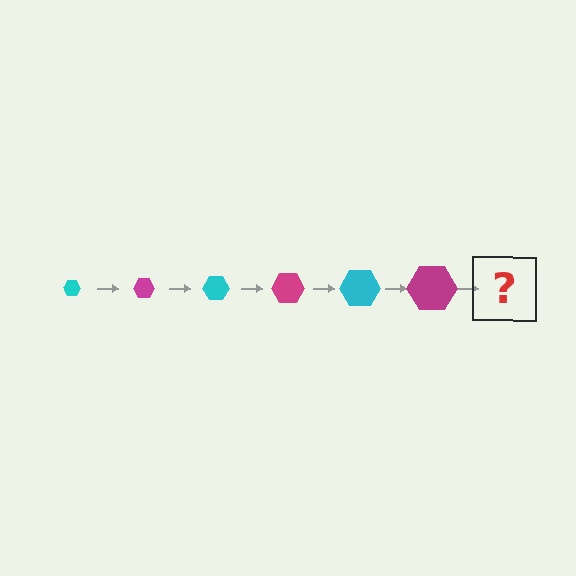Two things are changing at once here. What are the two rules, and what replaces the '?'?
The two rules are that the hexagon grows larger each step and the color cycles through cyan and magenta. The '?' should be a cyan hexagon, larger than the previous one.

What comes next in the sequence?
The next element should be a cyan hexagon, larger than the previous one.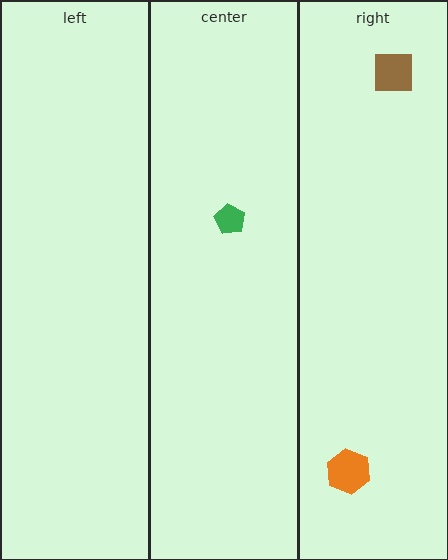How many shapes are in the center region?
1.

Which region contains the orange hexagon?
The right region.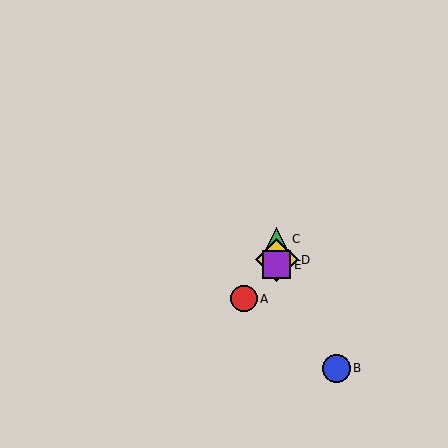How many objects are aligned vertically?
3 objects (C, D, E) are aligned vertically.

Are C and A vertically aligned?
No, C is at x≈277 and A is at x≈244.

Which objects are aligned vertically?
Objects C, D, E are aligned vertically.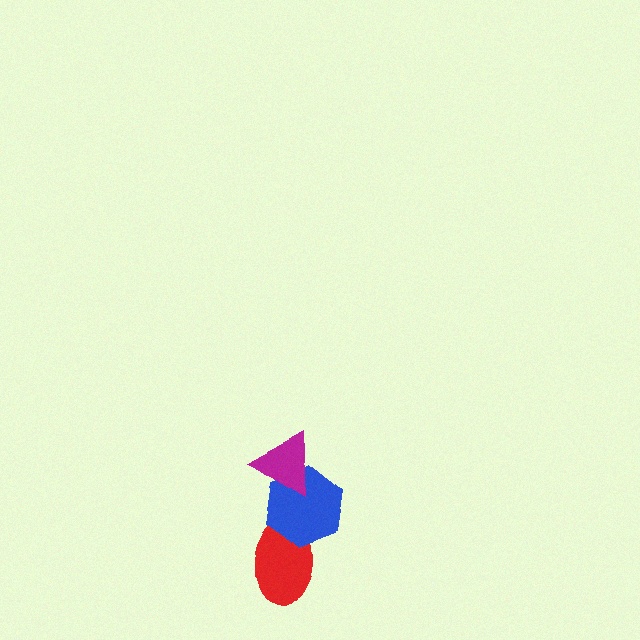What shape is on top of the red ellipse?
The blue hexagon is on top of the red ellipse.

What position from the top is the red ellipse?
The red ellipse is 3rd from the top.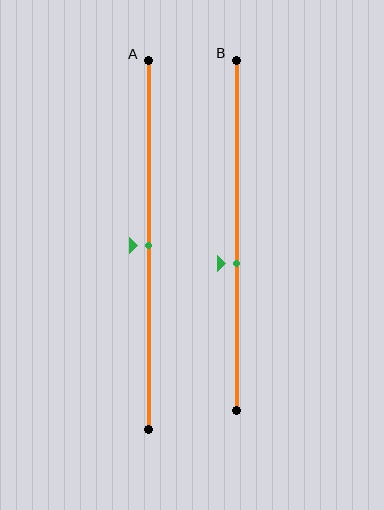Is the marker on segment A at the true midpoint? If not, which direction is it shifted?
Yes, the marker on segment A is at the true midpoint.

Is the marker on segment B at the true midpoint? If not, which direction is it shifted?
No, the marker on segment B is shifted downward by about 8% of the segment length.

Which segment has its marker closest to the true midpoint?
Segment A has its marker closest to the true midpoint.